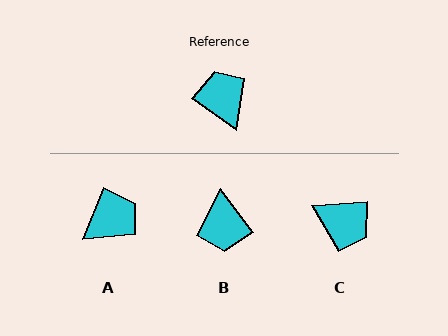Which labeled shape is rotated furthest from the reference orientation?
B, about 162 degrees away.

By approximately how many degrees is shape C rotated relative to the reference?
Approximately 141 degrees clockwise.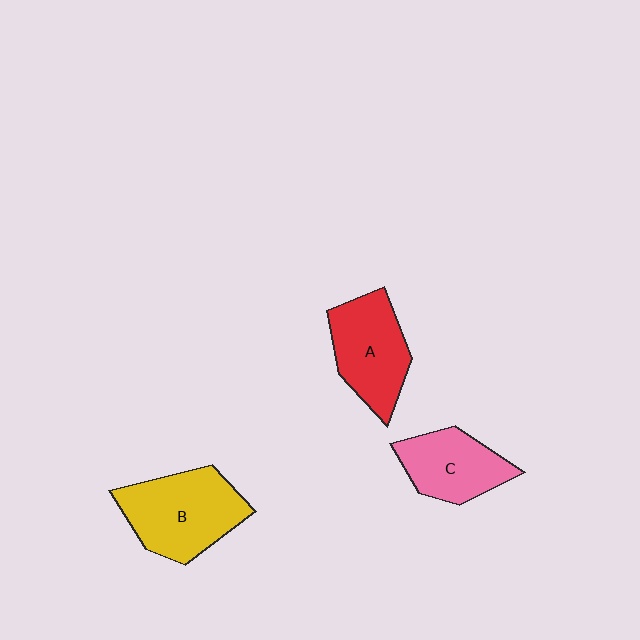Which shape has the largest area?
Shape B (yellow).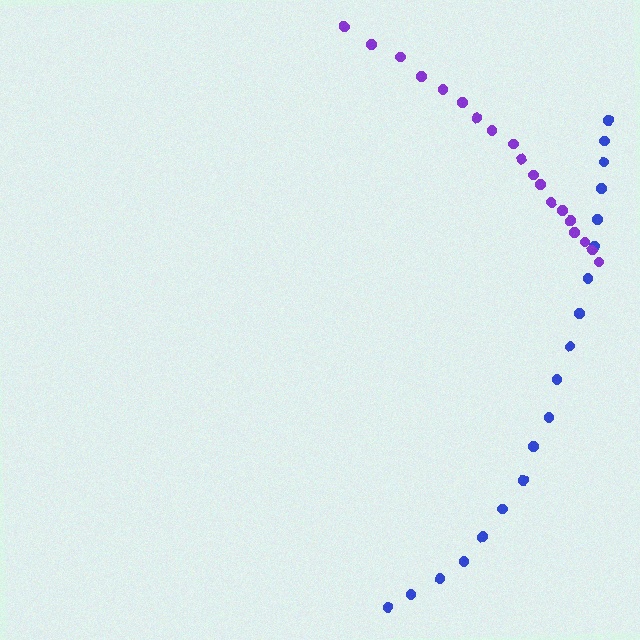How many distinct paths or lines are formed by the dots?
There are 2 distinct paths.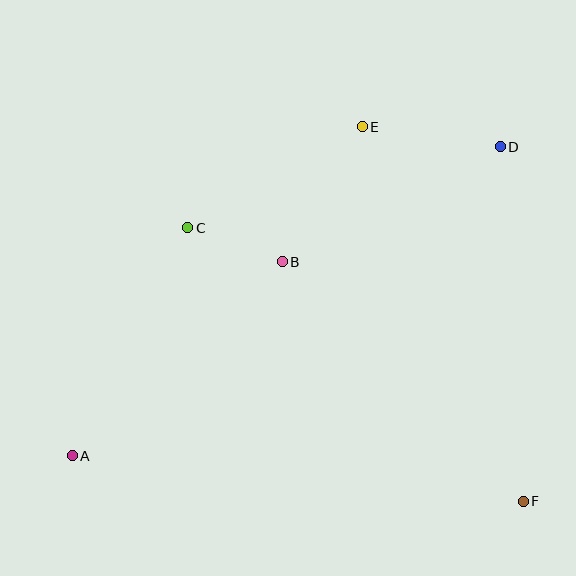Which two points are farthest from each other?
Points A and D are farthest from each other.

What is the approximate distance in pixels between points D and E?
The distance between D and E is approximately 139 pixels.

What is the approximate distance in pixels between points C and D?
The distance between C and D is approximately 323 pixels.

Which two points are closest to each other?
Points B and C are closest to each other.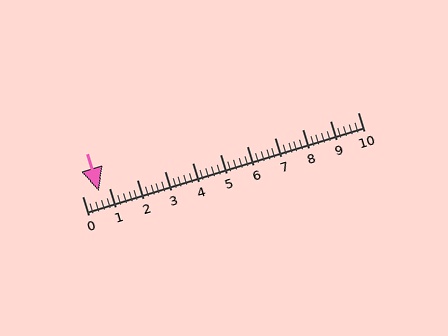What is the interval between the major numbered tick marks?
The major tick marks are spaced 1 units apart.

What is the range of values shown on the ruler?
The ruler shows values from 0 to 10.